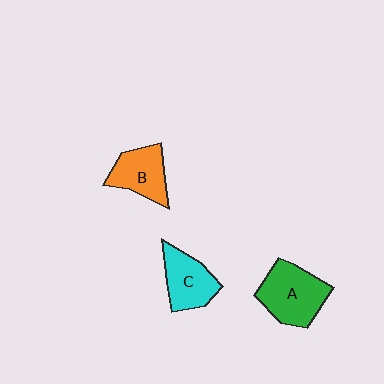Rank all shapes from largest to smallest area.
From largest to smallest: A (green), C (cyan), B (orange).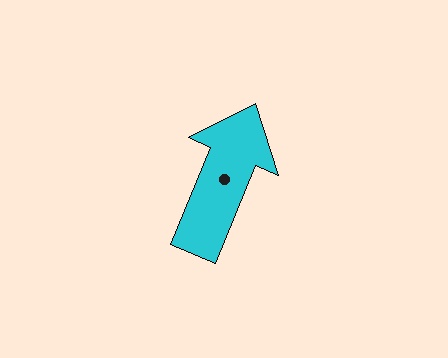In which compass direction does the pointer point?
Northeast.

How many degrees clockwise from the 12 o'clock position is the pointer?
Approximately 23 degrees.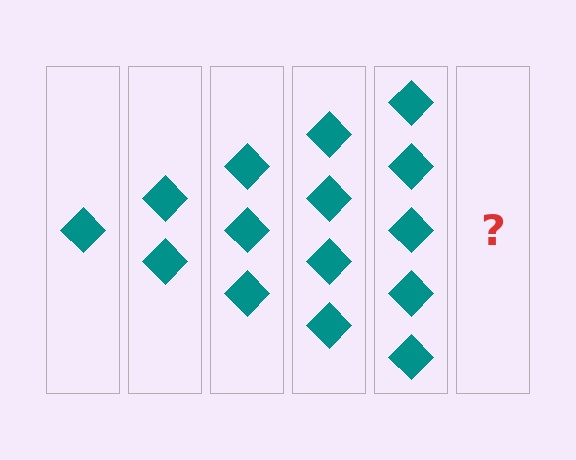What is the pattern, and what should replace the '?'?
The pattern is that each step adds one more diamond. The '?' should be 6 diamonds.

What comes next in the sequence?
The next element should be 6 diamonds.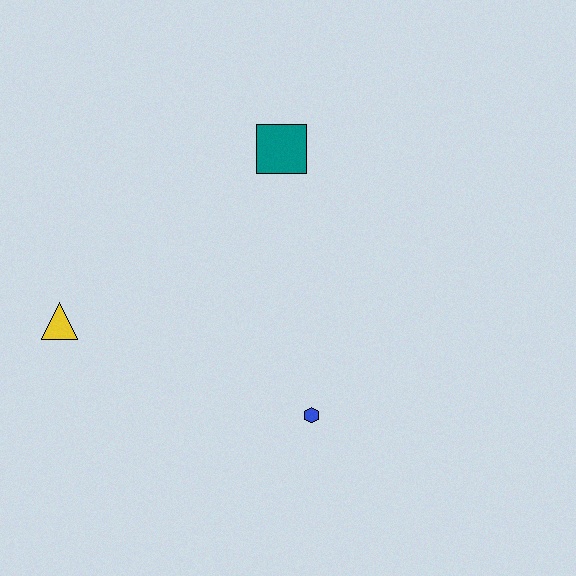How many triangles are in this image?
There is 1 triangle.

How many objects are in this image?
There are 3 objects.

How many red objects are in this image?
There are no red objects.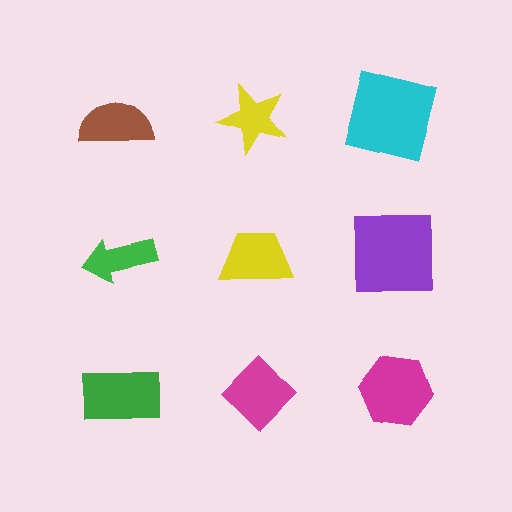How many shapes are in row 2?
3 shapes.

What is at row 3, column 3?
A magenta hexagon.